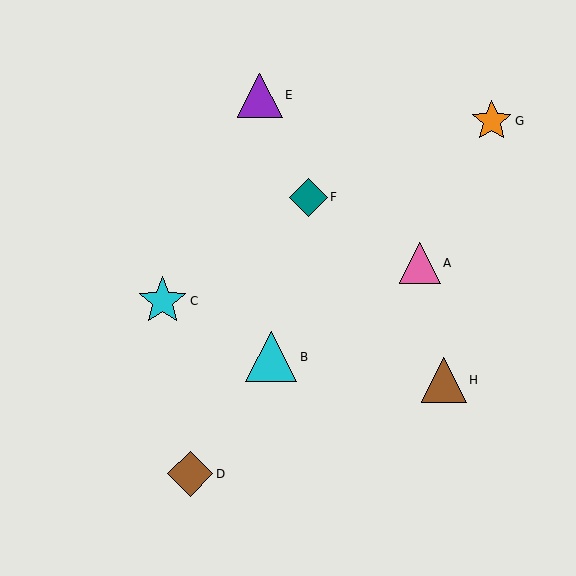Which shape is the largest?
The cyan triangle (labeled B) is the largest.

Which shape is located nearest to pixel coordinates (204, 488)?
The brown diamond (labeled D) at (190, 474) is nearest to that location.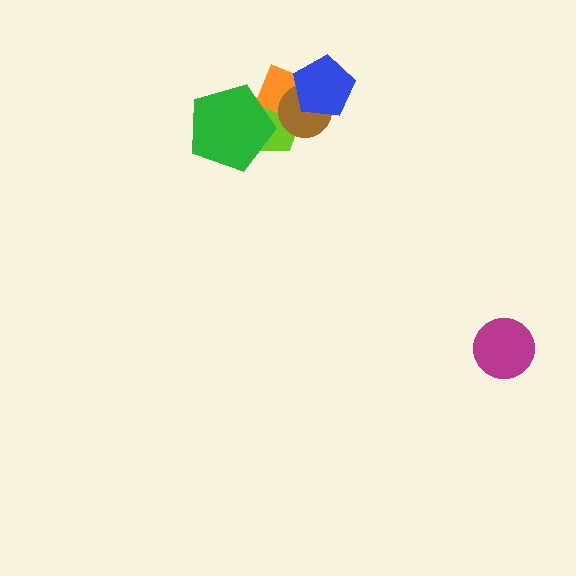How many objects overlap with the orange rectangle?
4 objects overlap with the orange rectangle.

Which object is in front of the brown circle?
The blue pentagon is in front of the brown circle.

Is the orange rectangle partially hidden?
Yes, it is partially covered by another shape.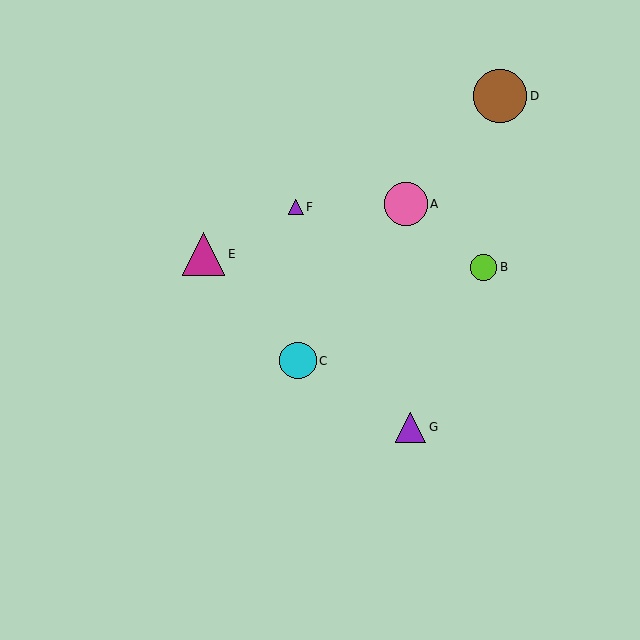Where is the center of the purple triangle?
The center of the purple triangle is at (411, 427).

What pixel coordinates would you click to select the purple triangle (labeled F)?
Click at (296, 207) to select the purple triangle F.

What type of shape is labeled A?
Shape A is a pink circle.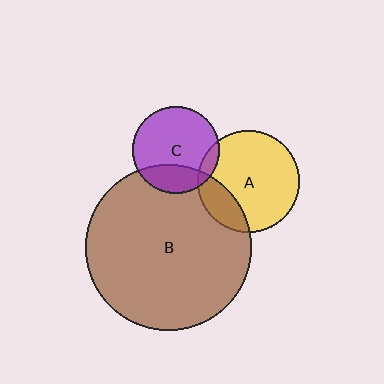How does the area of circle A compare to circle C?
Approximately 1.4 times.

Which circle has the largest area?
Circle B (brown).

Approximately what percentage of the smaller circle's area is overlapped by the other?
Approximately 10%.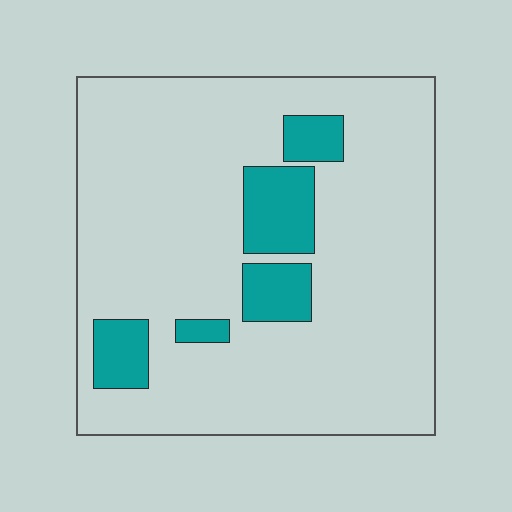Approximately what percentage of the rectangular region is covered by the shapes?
Approximately 15%.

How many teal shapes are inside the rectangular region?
5.